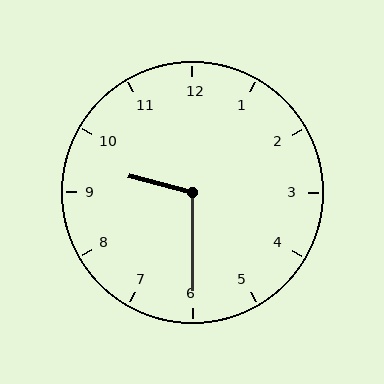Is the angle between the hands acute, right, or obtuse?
It is obtuse.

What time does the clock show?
9:30.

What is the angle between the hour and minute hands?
Approximately 105 degrees.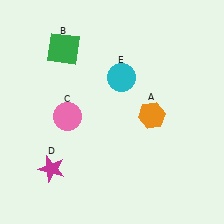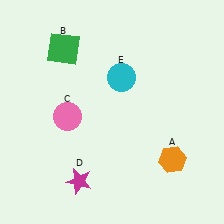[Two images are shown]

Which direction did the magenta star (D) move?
The magenta star (D) moved right.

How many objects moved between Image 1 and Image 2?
2 objects moved between the two images.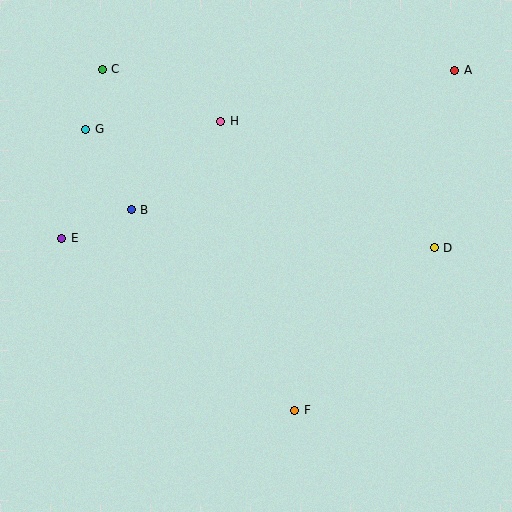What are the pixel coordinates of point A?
Point A is at (455, 70).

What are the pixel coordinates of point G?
Point G is at (86, 129).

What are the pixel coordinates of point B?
Point B is at (131, 210).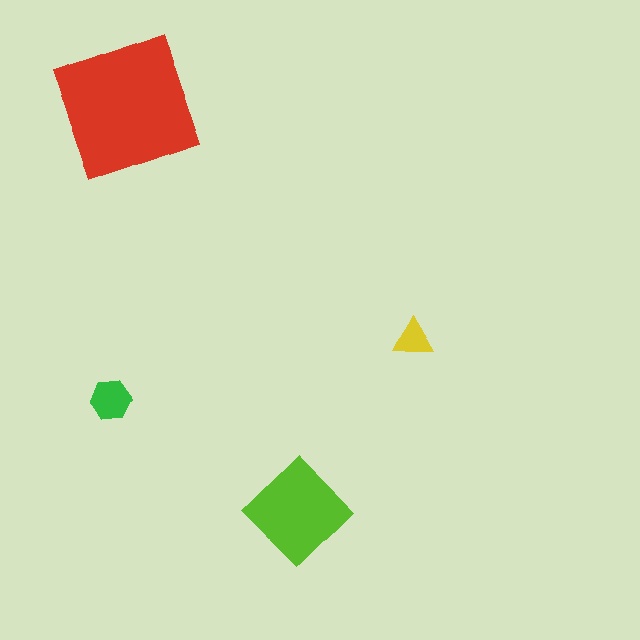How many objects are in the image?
There are 4 objects in the image.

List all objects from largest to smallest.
The red square, the lime diamond, the green hexagon, the yellow triangle.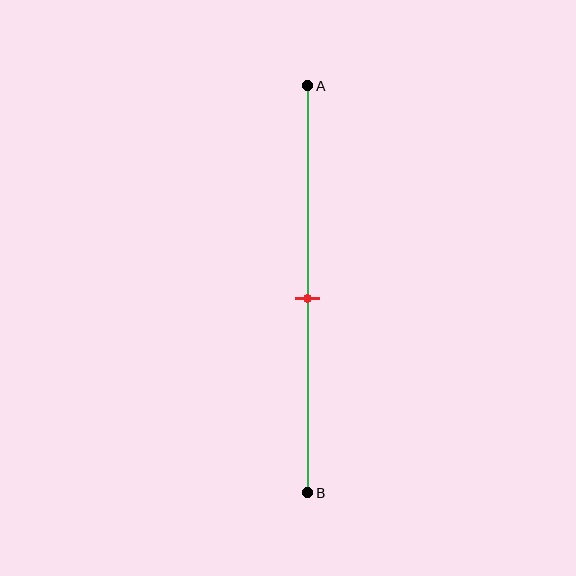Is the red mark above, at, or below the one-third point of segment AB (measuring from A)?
The red mark is below the one-third point of segment AB.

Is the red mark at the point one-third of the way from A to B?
No, the mark is at about 50% from A, not at the 33% one-third point.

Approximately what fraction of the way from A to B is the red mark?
The red mark is approximately 50% of the way from A to B.